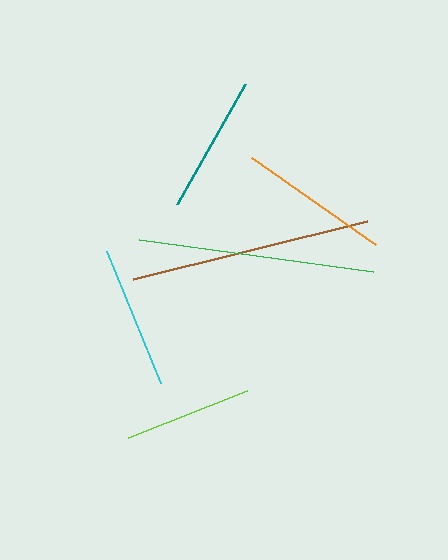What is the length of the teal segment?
The teal segment is approximately 138 pixels long.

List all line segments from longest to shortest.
From longest to shortest: brown, green, orange, cyan, teal, lime.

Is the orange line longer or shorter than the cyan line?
The orange line is longer than the cyan line.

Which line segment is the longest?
The brown line is the longest at approximately 241 pixels.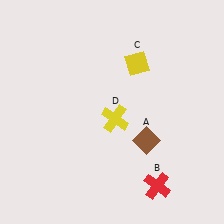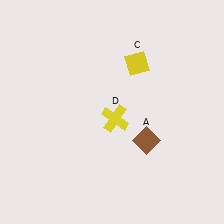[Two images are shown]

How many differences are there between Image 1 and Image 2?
There is 1 difference between the two images.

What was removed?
The red cross (B) was removed in Image 2.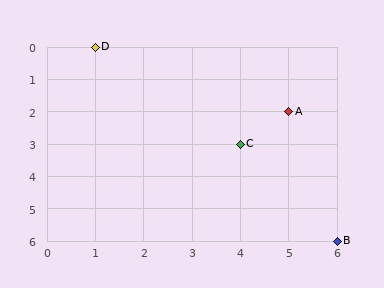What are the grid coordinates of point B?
Point B is at grid coordinates (6, 6).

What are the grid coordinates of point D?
Point D is at grid coordinates (1, 0).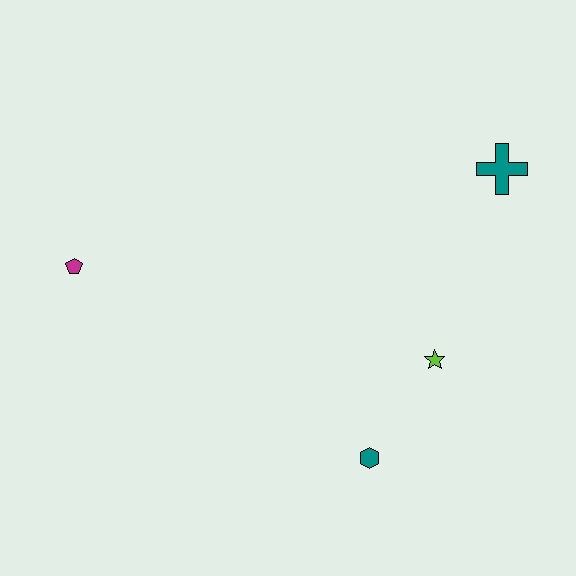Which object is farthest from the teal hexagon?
The magenta pentagon is farthest from the teal hexagon.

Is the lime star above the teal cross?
No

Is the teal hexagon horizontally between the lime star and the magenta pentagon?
Yes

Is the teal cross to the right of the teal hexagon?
Yes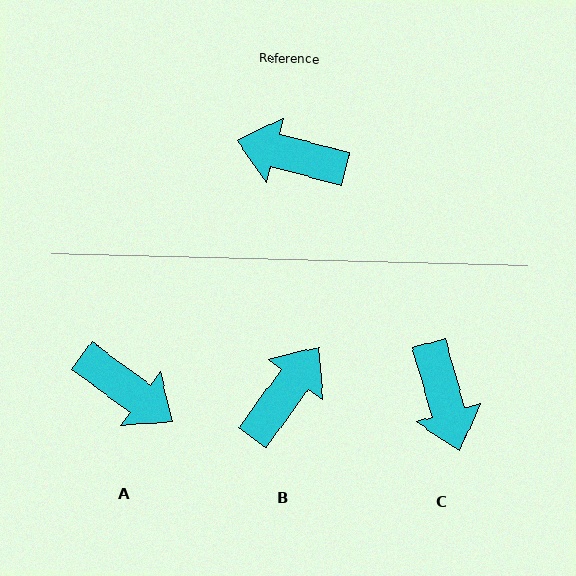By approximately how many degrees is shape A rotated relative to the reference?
Approximately 159 degrees counter-clockwise.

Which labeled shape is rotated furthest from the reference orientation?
A, about 159 degrees away.